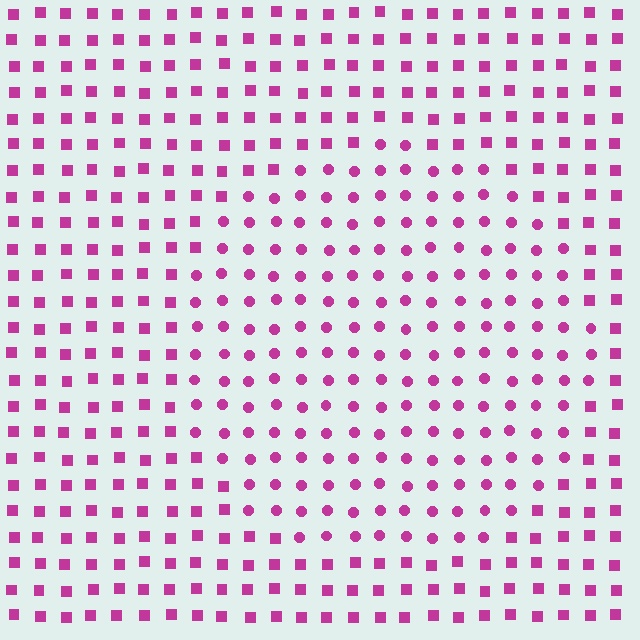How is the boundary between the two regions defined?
The boundary is defined by a change in element shape: circles inside vs. squares outside. All elements share the same color and spacing.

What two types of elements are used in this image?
The image uses circles inside the circle region and squares outside it.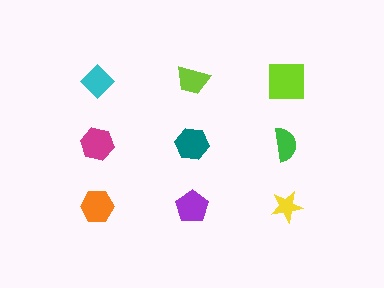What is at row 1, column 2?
A lime trapezoid.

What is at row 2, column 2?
A teal hexagon.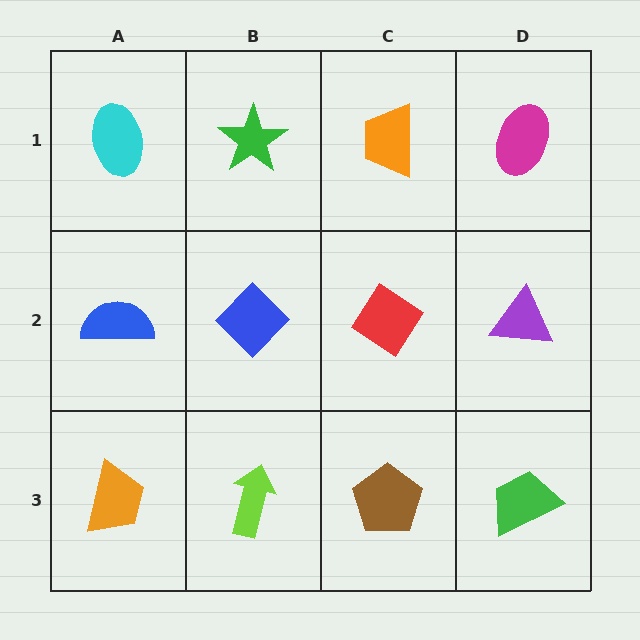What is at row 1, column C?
An orange trapezoid.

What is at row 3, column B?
A lime arrow.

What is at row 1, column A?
A cyan ellipse.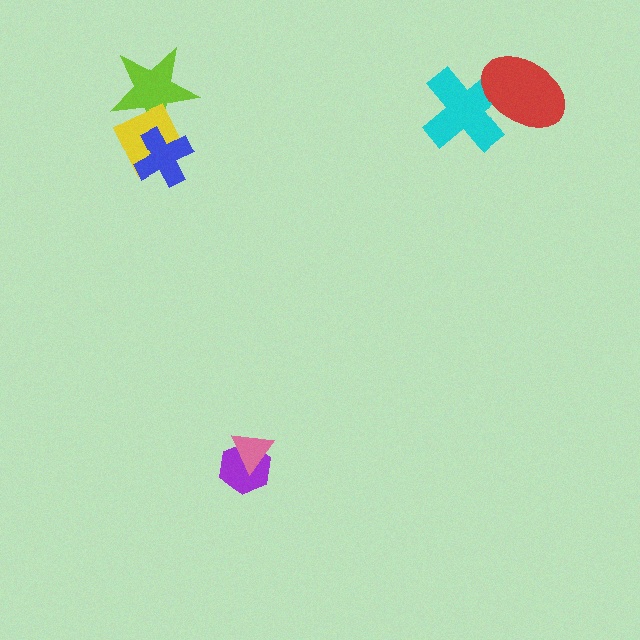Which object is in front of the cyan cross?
The red ellipse is in front of the cyan cross.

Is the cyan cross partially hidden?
Yes, it is partially covered by another shape.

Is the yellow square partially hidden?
Yes, it is partially covered by another shape.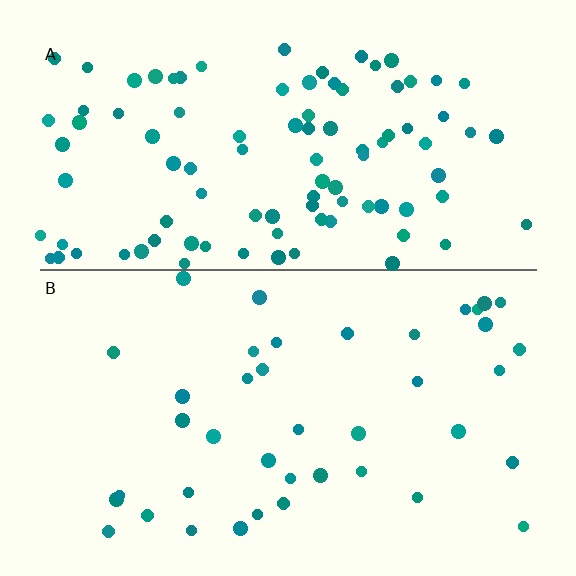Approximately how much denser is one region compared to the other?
Approximately 2.4× — region A over region B.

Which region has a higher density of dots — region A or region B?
A (the top).